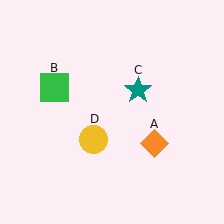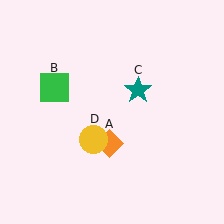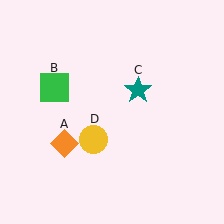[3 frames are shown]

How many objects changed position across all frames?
1 object changed position: orange diamond (object A).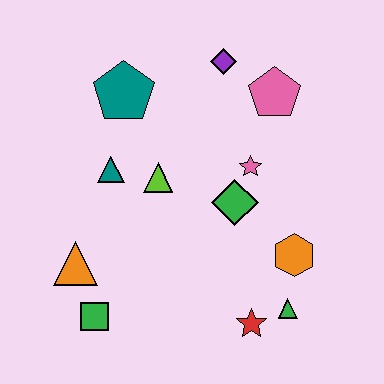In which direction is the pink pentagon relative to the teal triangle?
The pink pentagon is to the right of the teal triangle.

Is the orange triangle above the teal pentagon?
No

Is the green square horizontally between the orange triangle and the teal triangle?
Yes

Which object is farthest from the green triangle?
The teal pentagon is farthest from the green triangle.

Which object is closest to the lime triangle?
The teal triangle is closest to the lime triangle.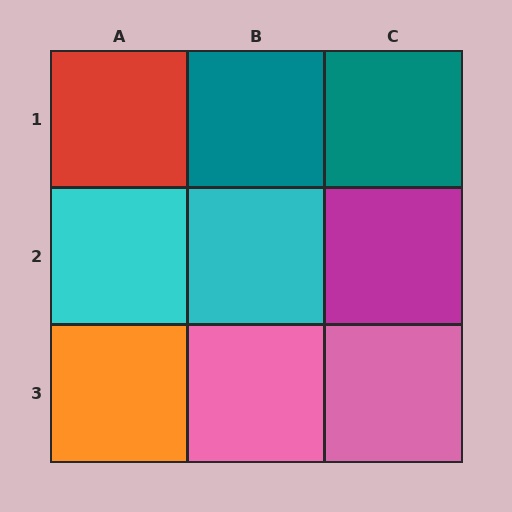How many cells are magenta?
1 cell is magenta.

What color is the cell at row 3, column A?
Orange.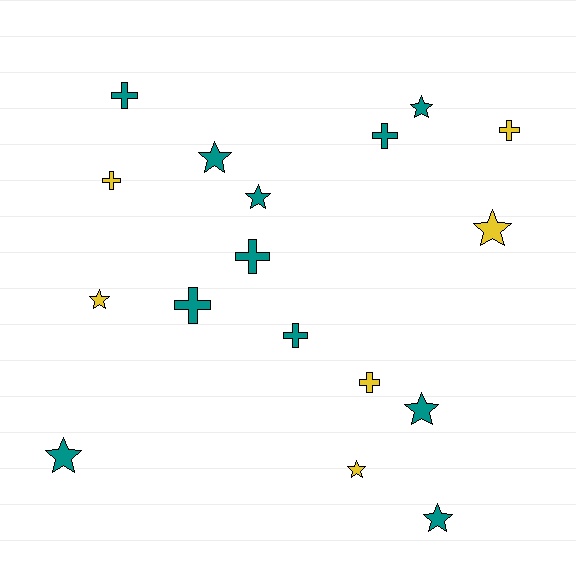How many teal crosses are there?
There are 5 teal crosses.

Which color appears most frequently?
Teal, with 11 objects.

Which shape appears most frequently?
Star, with 9 objects.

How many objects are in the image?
There are 17 objects.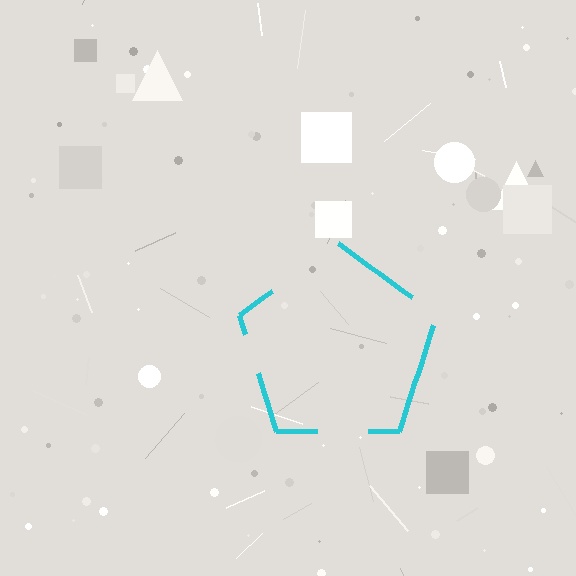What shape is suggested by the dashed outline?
The dashed outline suggests a pentagon.